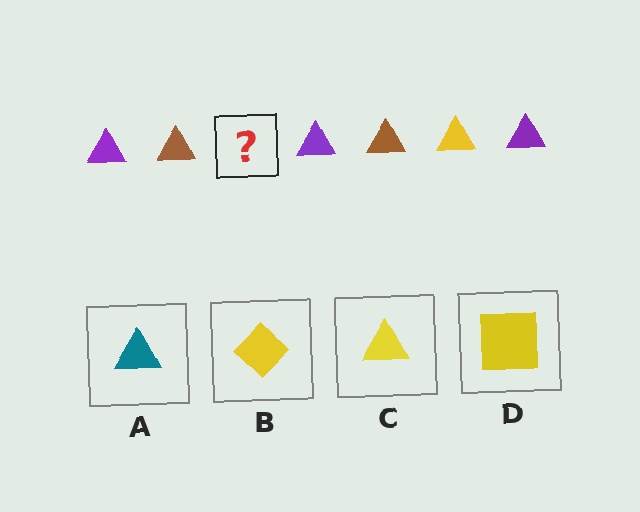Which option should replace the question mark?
Option C.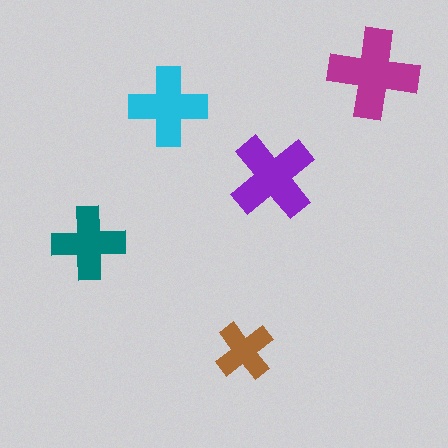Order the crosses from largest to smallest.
the magenta one, the purple one, the cyan one, the teal one, the brown one.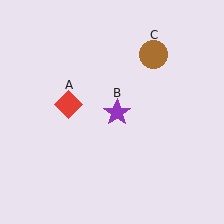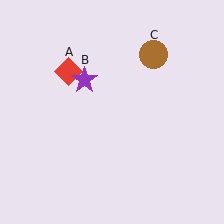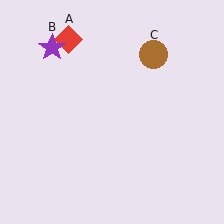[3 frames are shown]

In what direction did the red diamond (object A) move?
The red diamond (object A) moved up.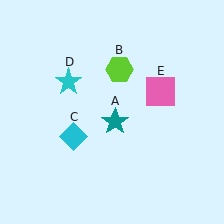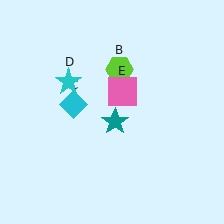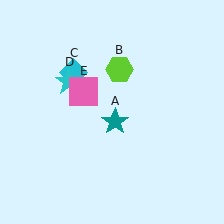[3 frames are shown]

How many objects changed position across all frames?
2 objects changed position: cyan diamond (object C), pink square (object E).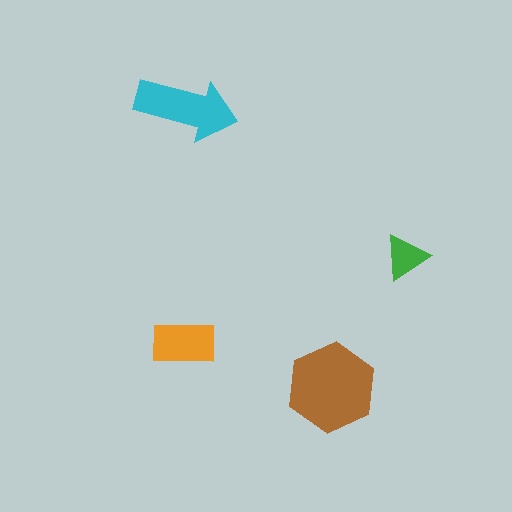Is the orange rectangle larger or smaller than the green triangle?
Larger.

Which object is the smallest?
The green triangle.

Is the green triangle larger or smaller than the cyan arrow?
Smaller.